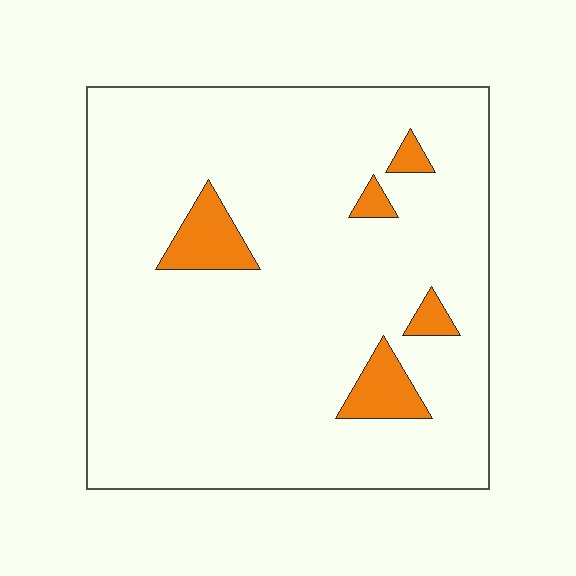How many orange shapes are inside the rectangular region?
5.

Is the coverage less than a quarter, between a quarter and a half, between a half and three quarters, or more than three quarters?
Less than a quarter.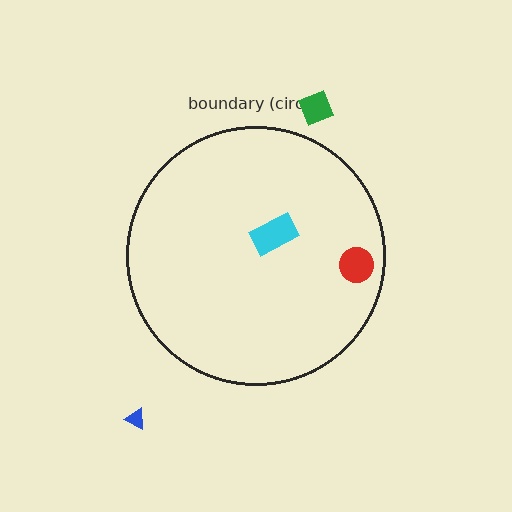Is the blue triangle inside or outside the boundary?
Outside.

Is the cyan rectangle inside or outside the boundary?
Inside.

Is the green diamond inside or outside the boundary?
Outside.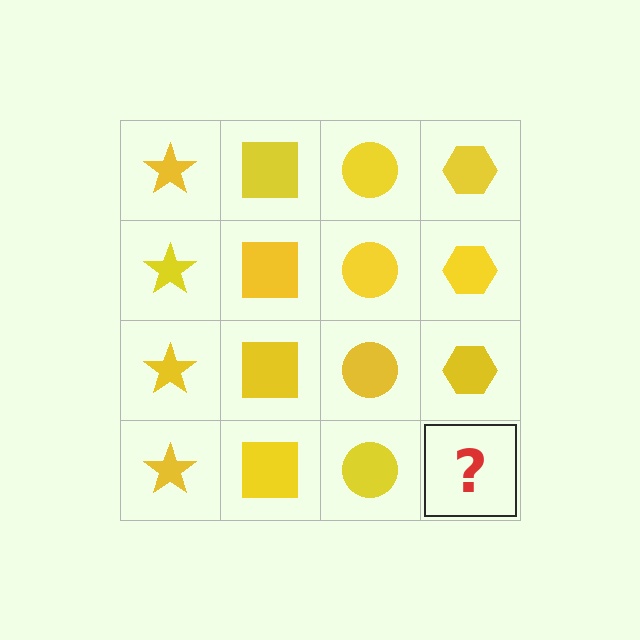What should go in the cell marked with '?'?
The missing cell should contain a yellow hexagon.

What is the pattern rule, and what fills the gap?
The rule is that each column has a consistent shape. The gap should be filled with a yellow hexagon.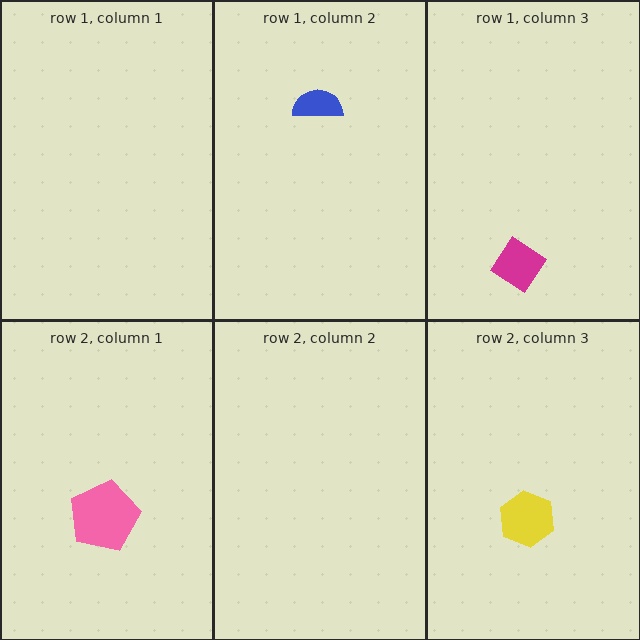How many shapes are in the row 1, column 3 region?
1.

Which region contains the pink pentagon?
The row 2, column 1 region.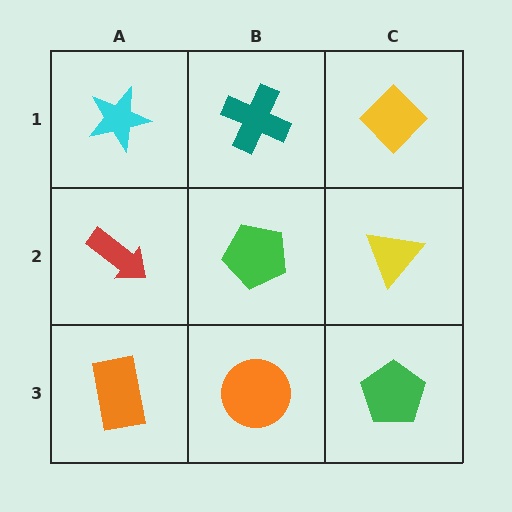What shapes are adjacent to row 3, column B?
A green pentagon (row 2, column B), an orange rectangle (row 3, column A), a green pentagon (row 3, column C).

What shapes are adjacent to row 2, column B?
A teal cross (row 1, column B), an orange circle (row 3, column B), a red arrow (row 2, column A), a yellow triangle (row 2, column C).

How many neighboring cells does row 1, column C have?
2.